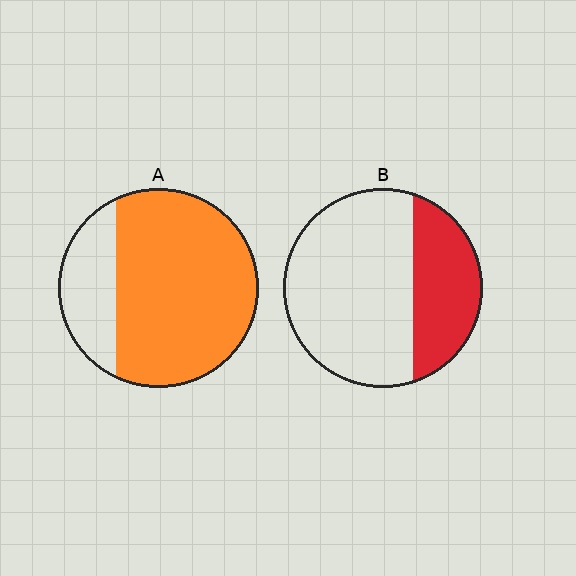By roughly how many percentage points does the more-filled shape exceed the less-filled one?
By roughly 45 percentage points (A over B).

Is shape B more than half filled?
No.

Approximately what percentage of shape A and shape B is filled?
A is approximately 75% and B is approximately 30%.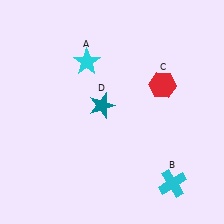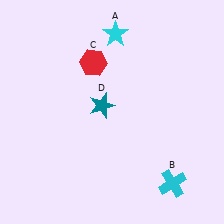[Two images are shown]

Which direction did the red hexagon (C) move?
The red hexagon (C) moved left.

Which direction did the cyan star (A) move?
The cyan star (A) moved right.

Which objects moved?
The objects that moved are: the cyan star (A), the red hexagon (C).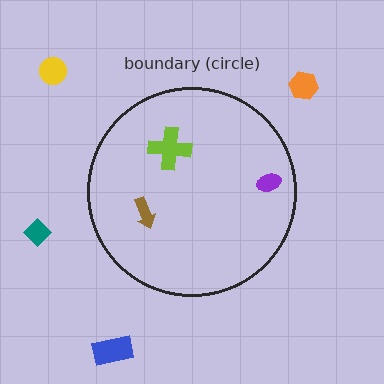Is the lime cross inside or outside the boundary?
Inside.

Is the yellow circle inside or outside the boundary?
Outside.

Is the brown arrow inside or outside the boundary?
Inside.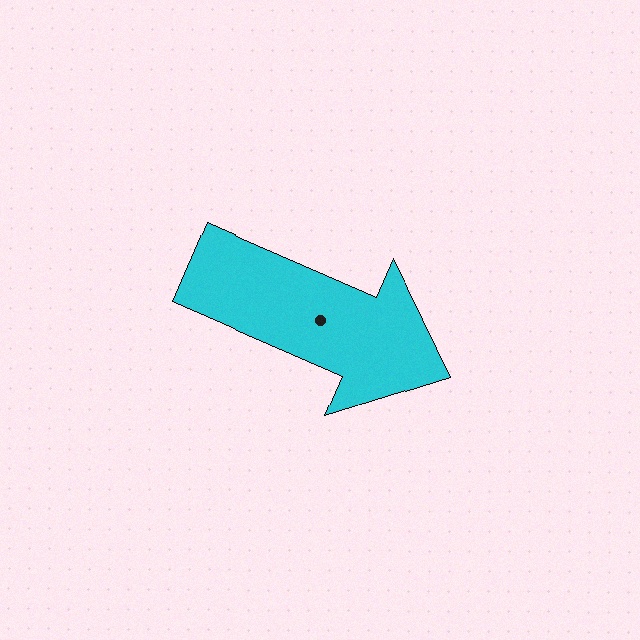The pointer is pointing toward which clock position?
Roughly 4 o'clock.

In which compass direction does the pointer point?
Southeast.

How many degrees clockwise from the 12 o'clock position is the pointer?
Approximately 113 degrees.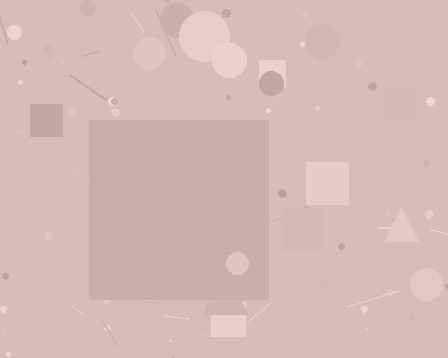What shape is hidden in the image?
A square is hidden in the image.